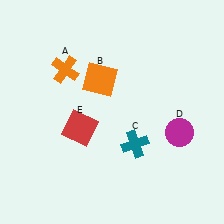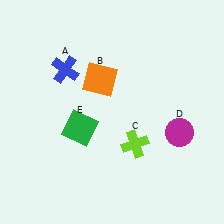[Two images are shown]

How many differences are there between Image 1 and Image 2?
There are 3 differences between the two images.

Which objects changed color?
A changed from orange to blue. C changed from teal to lime. E changed from red to green.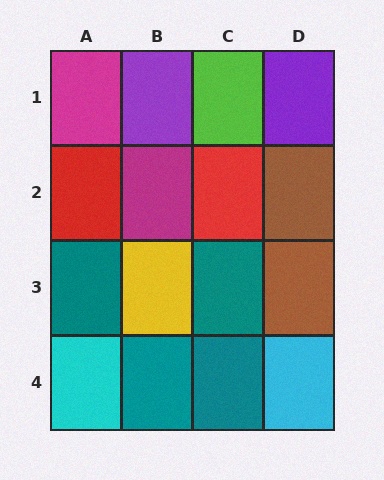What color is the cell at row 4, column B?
Teal.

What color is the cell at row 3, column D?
Brown.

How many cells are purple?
2 cells are purple.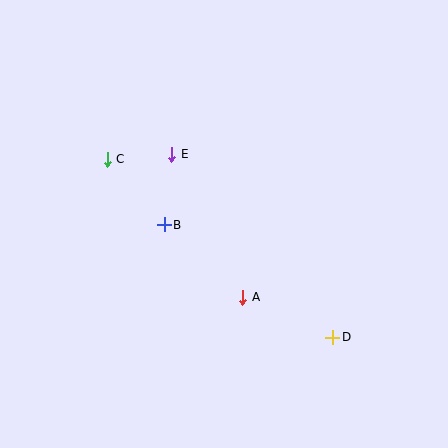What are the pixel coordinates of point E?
Point E is at (172, 154).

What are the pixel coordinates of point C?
Point C is at (107, 159).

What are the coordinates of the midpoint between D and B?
The midpoint between D and B is at (248, 281).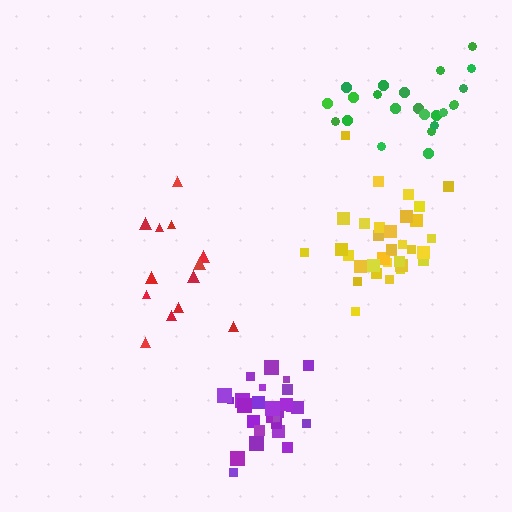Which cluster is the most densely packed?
Purple.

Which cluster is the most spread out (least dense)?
Red.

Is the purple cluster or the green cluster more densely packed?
Purple.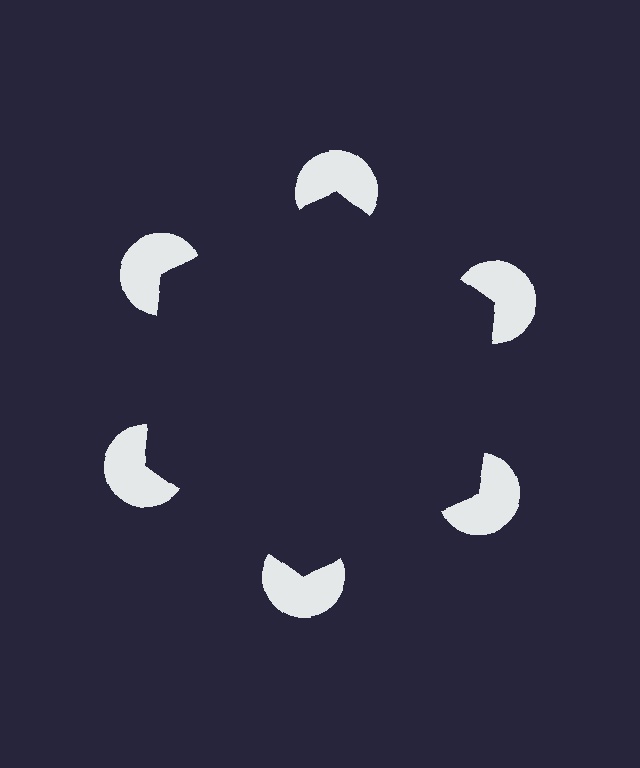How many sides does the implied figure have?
6 sides.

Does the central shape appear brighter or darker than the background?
It typically appears slightly darker than the background, even though no actual brightness change is drawn.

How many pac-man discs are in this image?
There are 6 — one at each vertex of the illusory hexagon.